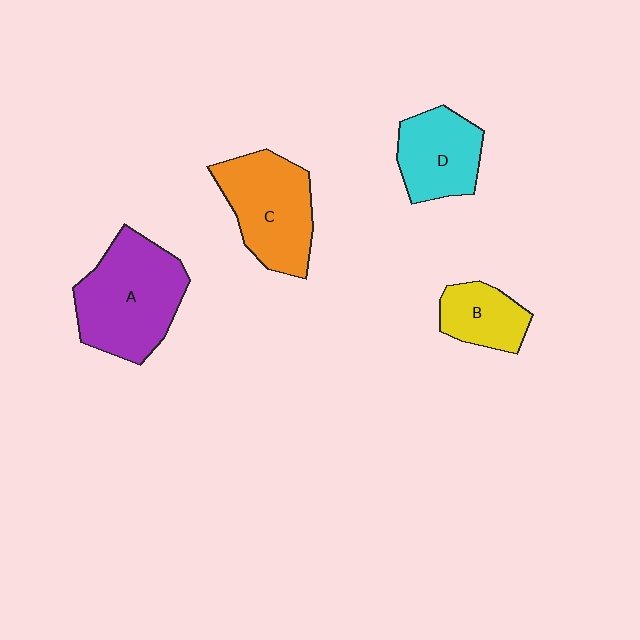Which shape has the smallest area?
Shape B (yellow).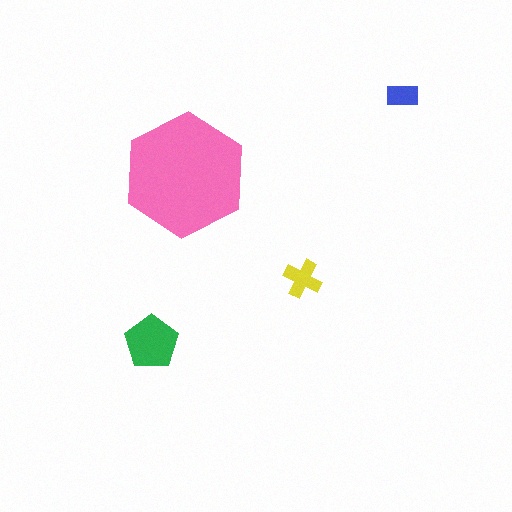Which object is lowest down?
The green pentagon is bottommost.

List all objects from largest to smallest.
The pink hexagon, the green pentagon, the yellow cross, the blue rectangle.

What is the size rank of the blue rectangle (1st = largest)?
4th.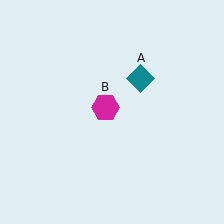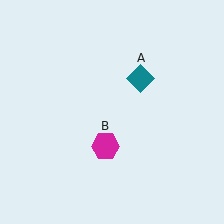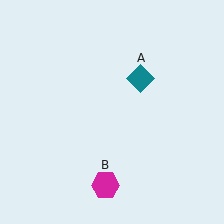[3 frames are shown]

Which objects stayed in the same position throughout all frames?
Teal diamond (object A) remained stationary.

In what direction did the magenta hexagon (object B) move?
The magenta hexagon (object B) moved down.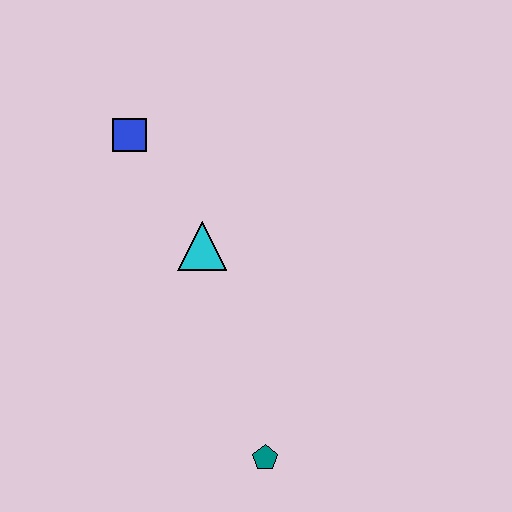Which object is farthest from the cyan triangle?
The teal pentagon is farthest from the cyan triangle.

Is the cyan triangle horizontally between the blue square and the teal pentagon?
Yes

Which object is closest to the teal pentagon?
The cyan triangle is closest to the teal pentagon.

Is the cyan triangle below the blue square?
Yes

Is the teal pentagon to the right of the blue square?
Yes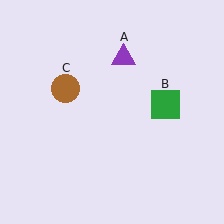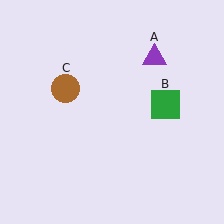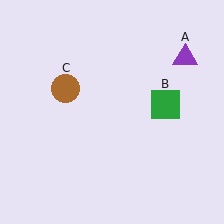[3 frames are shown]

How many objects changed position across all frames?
1 object changed position: purple triangle (object A).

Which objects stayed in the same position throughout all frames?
Green square (object B) and brown circle (object C) remained stationary.